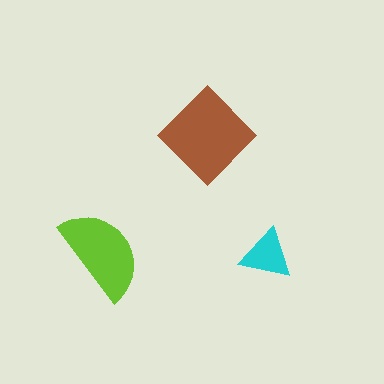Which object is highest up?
The brown diamond is topmost.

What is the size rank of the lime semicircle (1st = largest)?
2nd.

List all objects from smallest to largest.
The cyan triangle, the lime semicircle, the brown diamond.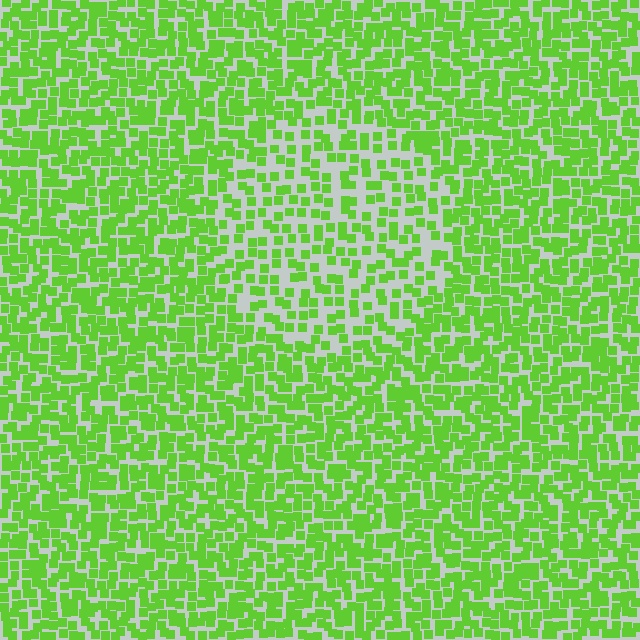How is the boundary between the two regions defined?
The boundary is defined by a change in element density (approximately 1.7x ratio). All elements are the same color, size, and shape.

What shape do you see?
I see a circle.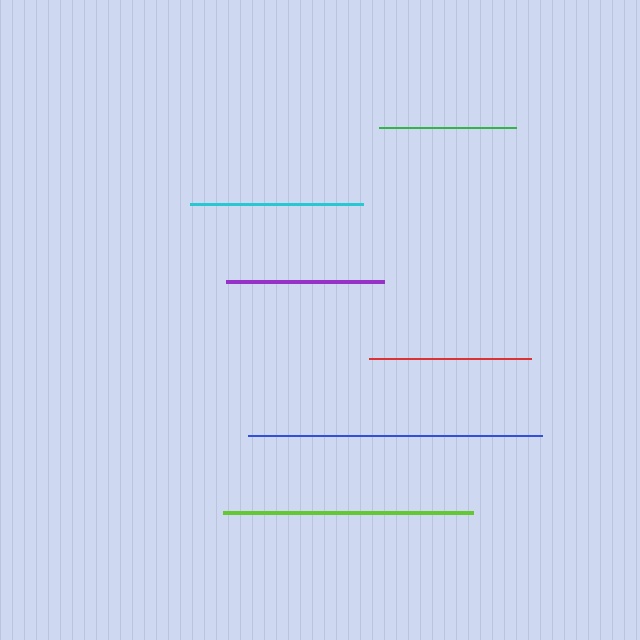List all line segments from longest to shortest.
From longest to shortest: blue, lime, cyan, red, purple, green.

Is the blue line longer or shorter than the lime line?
The blue line is longer than the lime line.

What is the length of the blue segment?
The blue segment is approximately 293 pixels long.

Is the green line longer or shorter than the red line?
The red line is longer than the green line.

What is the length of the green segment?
The green segment is approximately 137 pixels long.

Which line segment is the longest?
The blue line is the longest at approximately 293 pixels.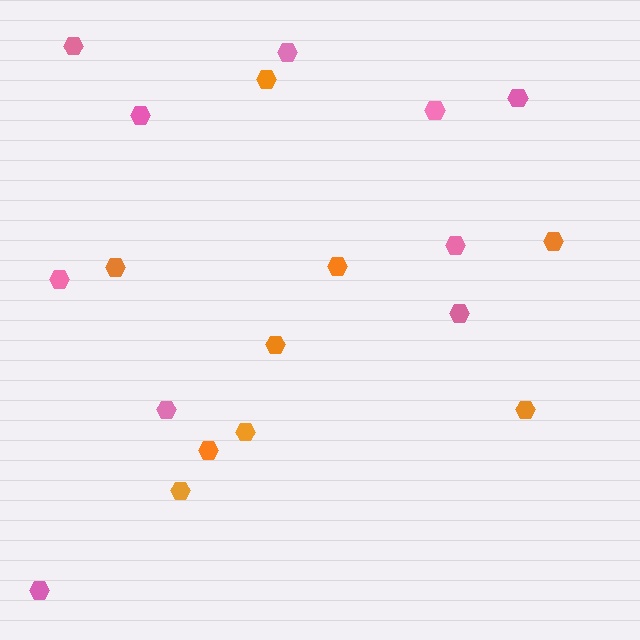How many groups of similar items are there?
There are 2 groups: one group of orange hexagons (9) and one group of pink hexagons (10).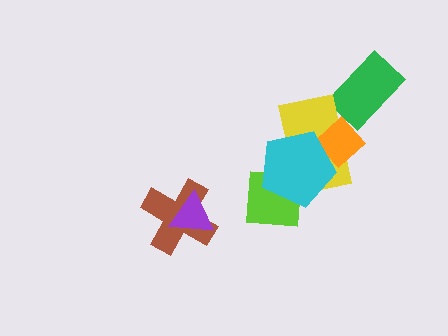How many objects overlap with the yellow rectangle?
2 objects overlap with the yellow rectangle.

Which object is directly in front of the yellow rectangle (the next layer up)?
The orange diamond is directly in front of the yellow rectangle.